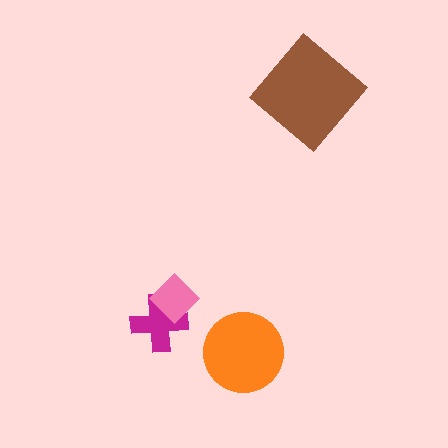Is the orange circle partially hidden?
No, no other shape covers it.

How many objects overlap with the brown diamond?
0 objects overlap with the brown diamond.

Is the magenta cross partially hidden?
Yes, it is partially covered by another shape.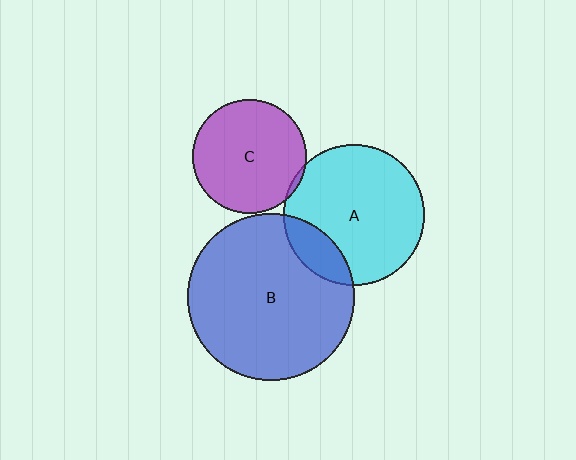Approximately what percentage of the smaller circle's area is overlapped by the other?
Approximately 5%.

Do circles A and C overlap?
Yes.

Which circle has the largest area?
Circle B (blue).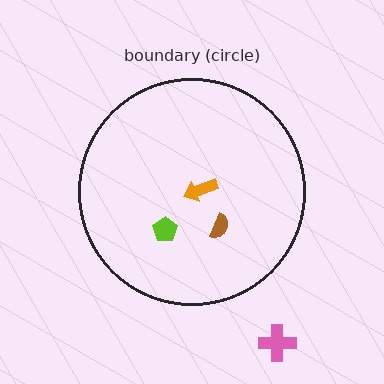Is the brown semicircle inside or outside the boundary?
Inside.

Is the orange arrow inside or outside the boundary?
Inside.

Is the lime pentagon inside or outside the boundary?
Inside.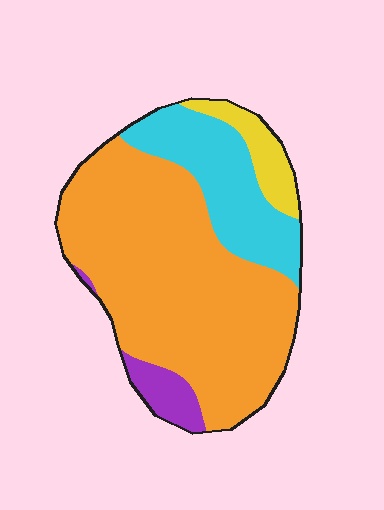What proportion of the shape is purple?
Purple takes up about one tenth (1/10) of the shape.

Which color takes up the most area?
Orange, at roughly 65%.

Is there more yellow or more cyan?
Cyan.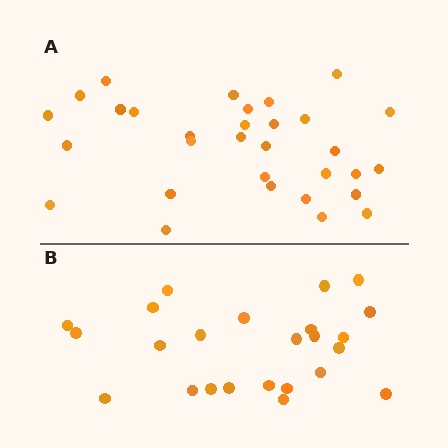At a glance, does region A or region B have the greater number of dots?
Region A (the top region) has more dots.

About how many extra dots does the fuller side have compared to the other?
Region A has roughly 8 or so more dots than region B.